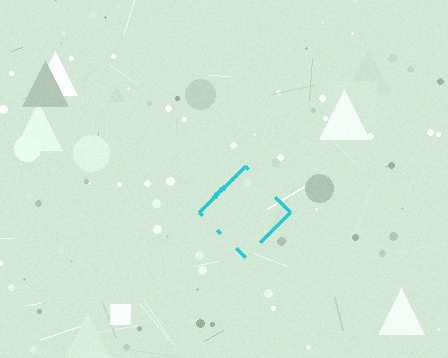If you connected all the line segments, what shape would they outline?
They would outline a diamond.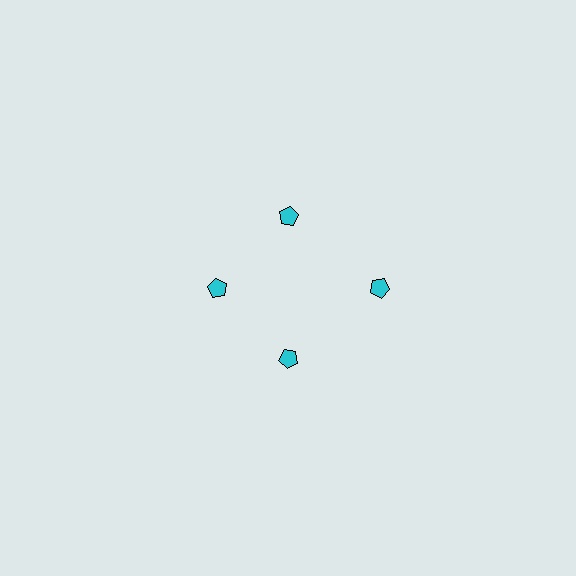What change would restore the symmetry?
The symmetry would be restored by moving it inward, back onto the ring so that all 4 pentagons sit at equal angles and equal distance from the center.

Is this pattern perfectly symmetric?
No. The 4 cyan pentagons are arranged in a ring, but one element near the 3 o'clock position is pushed outward from the center, breaking the 4-fold rotational symmetry.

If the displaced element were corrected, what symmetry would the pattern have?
It would have 4-fold rotational symmetry — the pattern would map onto itself every 90 degrees.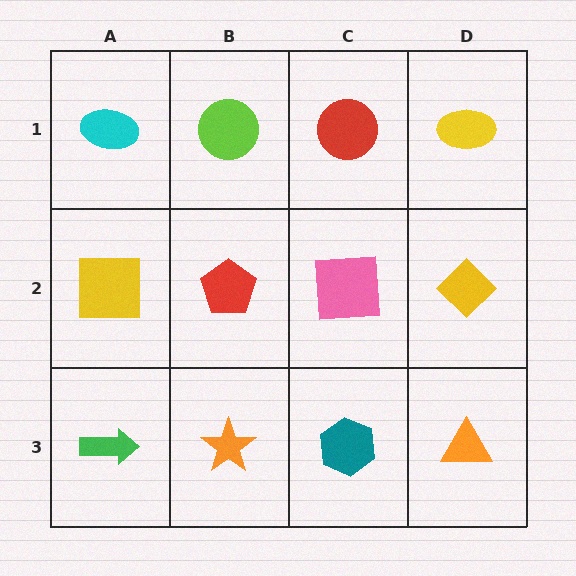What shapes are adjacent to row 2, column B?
A lime circle (row 1, column B), an orange star (row 3, column B), a yellow square (row 2, column A), a pink square (row 2, column C).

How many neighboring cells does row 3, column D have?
2.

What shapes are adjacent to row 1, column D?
A yellow diamond (row 2, column D), a red circle (row 1, column C).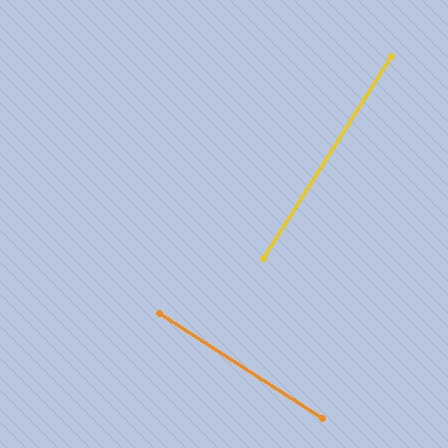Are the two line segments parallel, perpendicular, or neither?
Perpendicular — they meet at approximately 90°.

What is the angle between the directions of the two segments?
Approximately 90 degrees.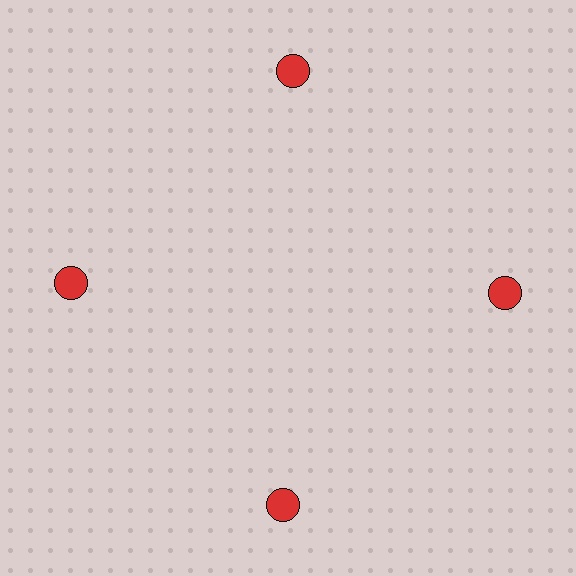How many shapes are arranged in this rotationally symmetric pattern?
There are 4 shapes, arranged in 4 groups of 1.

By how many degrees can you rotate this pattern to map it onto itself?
The pattern maps onto itself every 90 degrees of rotation.